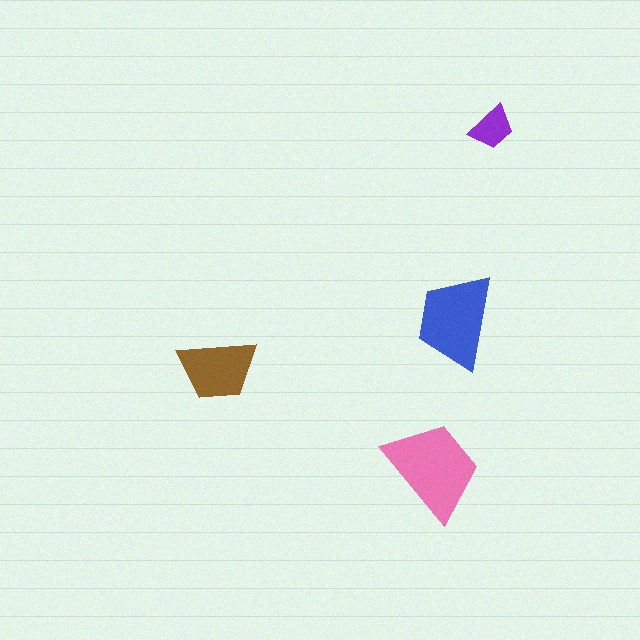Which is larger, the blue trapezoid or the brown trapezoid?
The blue one.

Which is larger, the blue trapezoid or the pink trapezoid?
The pink one.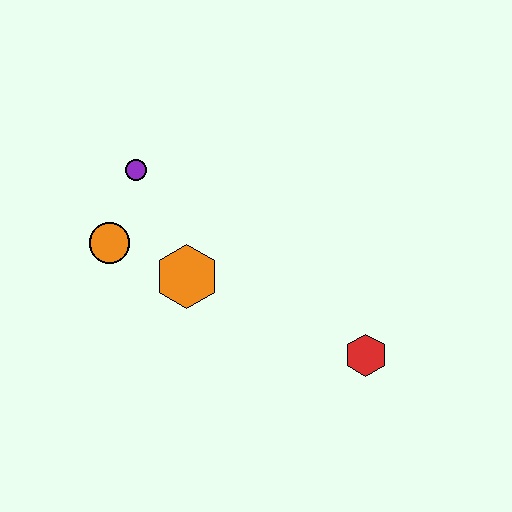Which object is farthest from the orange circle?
The red hexagon is farthest from the orange circle.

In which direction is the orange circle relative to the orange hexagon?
The orange circle is to the left of the orange hexagon.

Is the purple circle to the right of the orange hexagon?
No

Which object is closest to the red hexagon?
The orange hexagon is closest to the red hexagon.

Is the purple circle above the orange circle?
Yes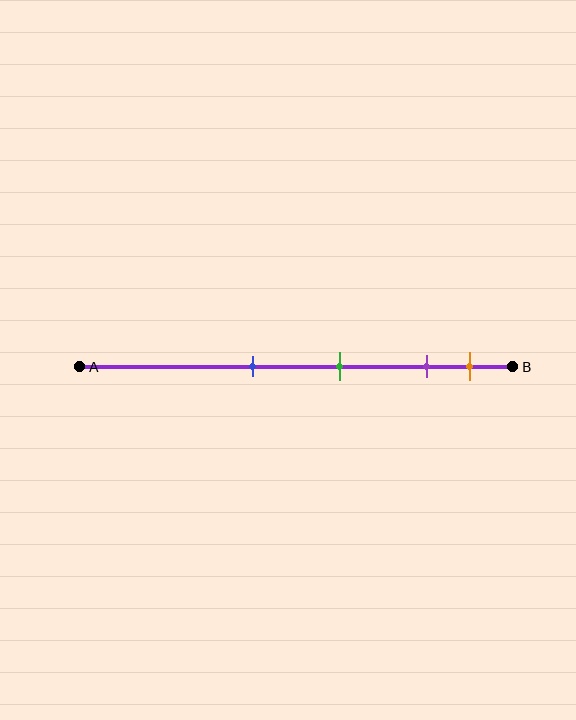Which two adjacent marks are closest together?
The purple and orange marks are the closest adjacent pair.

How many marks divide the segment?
There are 4 marks dividing the segment.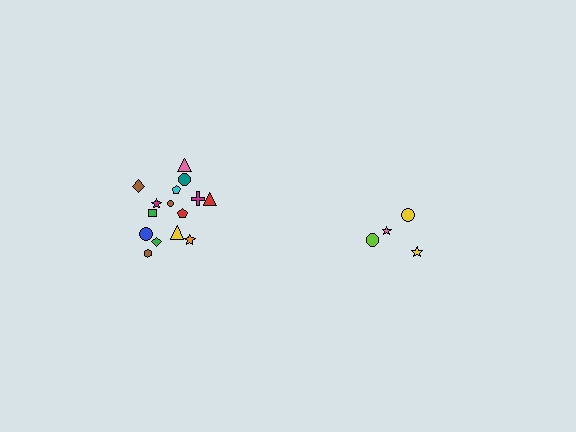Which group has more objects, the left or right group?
The left group.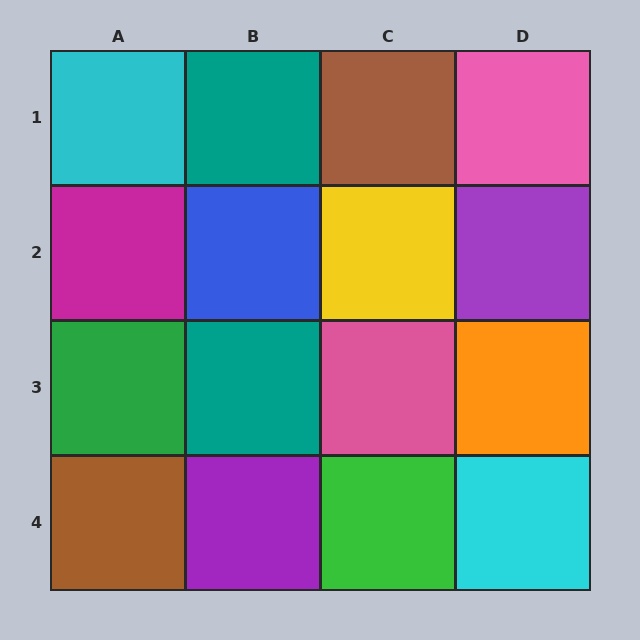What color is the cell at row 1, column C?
Brown.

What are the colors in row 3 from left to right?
Green, teal, pink, orange.